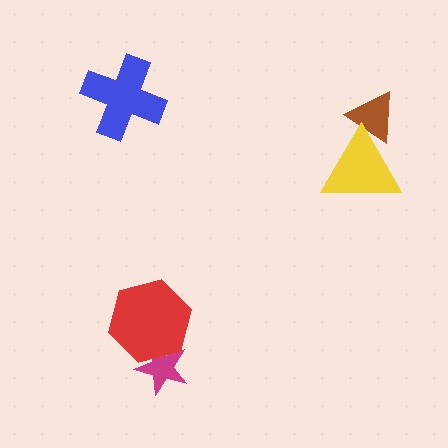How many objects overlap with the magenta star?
1 object overlaps with the magenta star.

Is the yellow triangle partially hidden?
No, no other shape covers it.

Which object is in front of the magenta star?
The red hexagon is in front of the magenta star.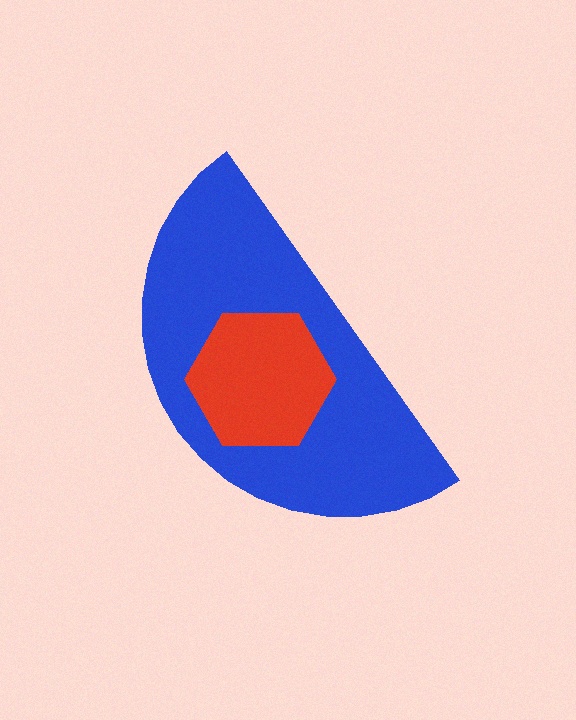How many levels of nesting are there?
2.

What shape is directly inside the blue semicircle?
The red hexagon.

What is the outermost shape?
The blue semicircle.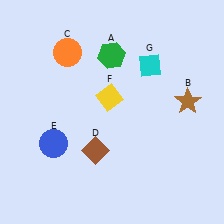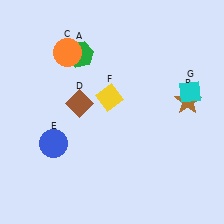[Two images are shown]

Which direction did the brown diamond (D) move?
The brown diamond (D) moved up.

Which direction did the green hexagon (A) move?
The green hexagon (A) moved left.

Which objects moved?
The objects that moved are: the green hexagon (A), the brown diamond (D), the cyan diamond (G).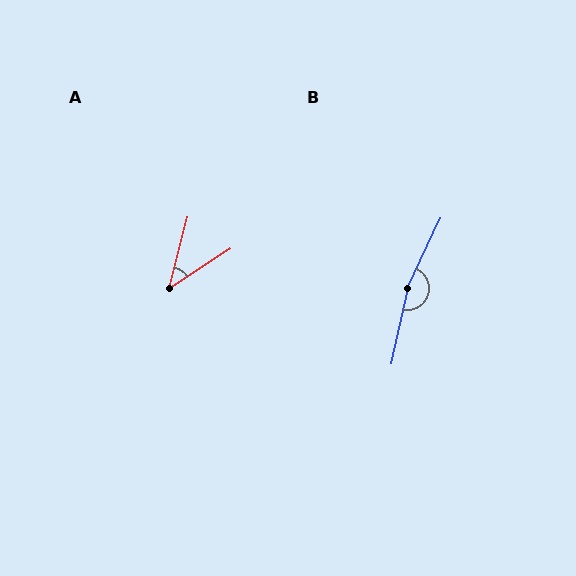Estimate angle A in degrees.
Approximately 42 degrees.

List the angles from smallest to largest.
A (42°), B (167°).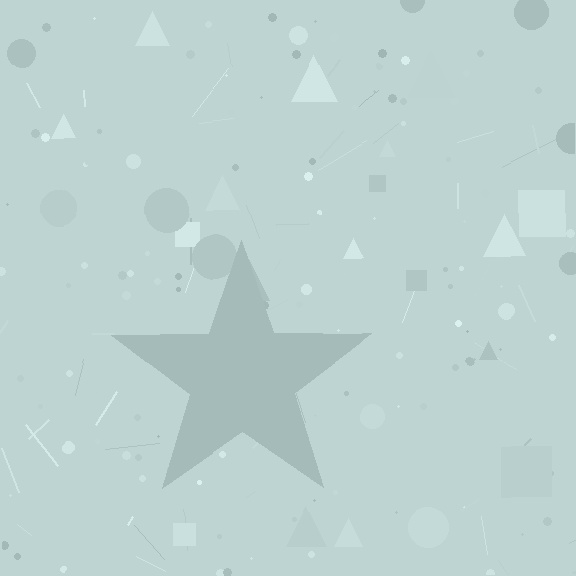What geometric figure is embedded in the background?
A star is embedded in the background.